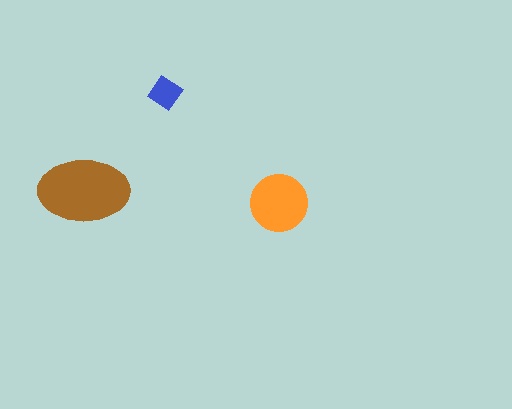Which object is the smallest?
The blue diamond.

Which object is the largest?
The brown ellipse.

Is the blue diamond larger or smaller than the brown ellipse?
Smaller.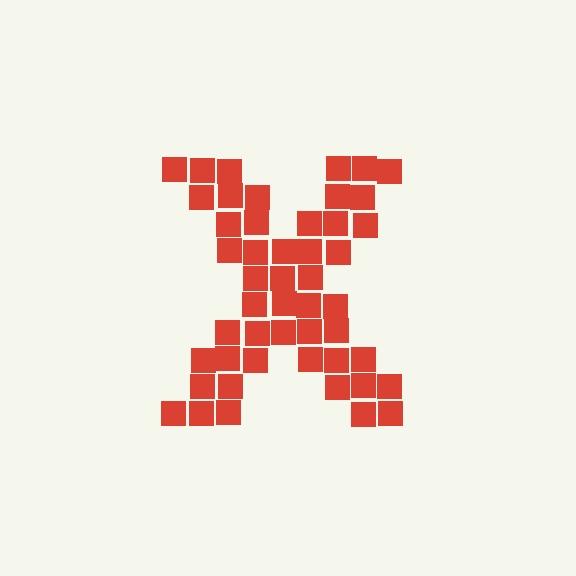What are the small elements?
The small elements are squares.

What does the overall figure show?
The overall figure shows the letter X.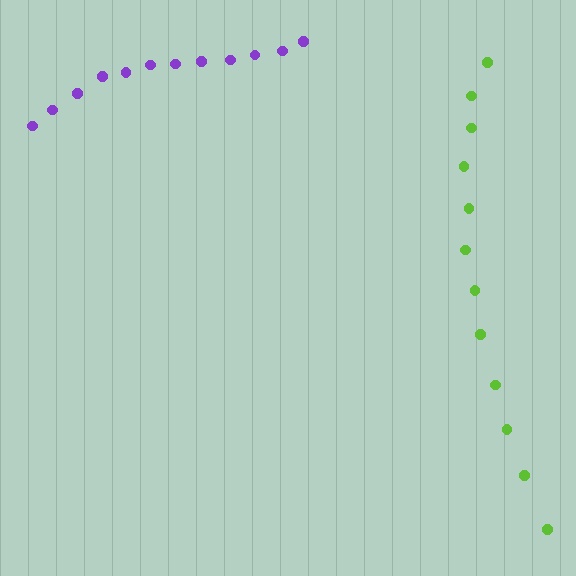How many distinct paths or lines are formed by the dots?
There are 2 distinct paths.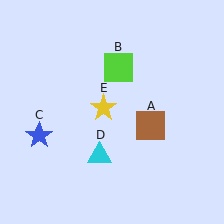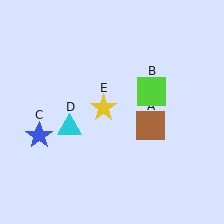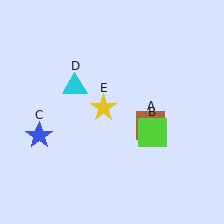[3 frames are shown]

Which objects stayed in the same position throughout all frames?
Brown square (object A) and blue star (object C) and yellow star (object E) remained stationary.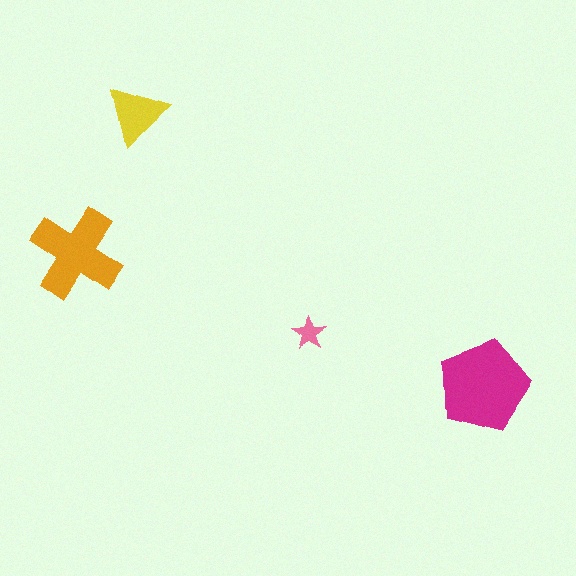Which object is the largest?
The magenta pentagon.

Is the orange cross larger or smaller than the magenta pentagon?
Smaller.